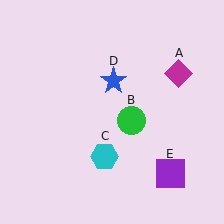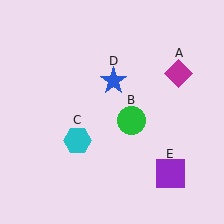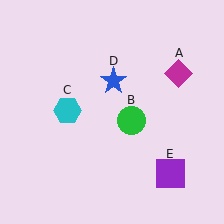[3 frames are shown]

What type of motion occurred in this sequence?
The cyan hexagon (object C) rotated clockwise around the center of the scene.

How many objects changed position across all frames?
1 object changed position: cyan hexagon (object C).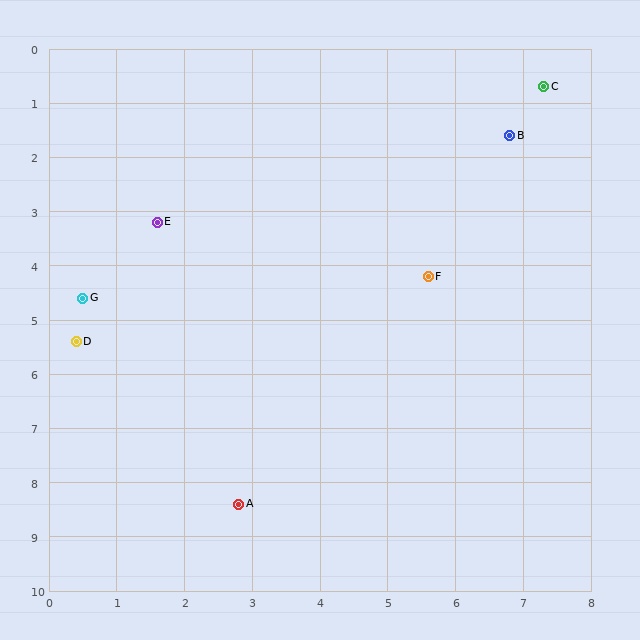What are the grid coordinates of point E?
Point E is at approximately (1.6, 3.2).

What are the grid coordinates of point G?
Point G is at approximately (0.5, 4.6).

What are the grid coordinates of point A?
Point A is at approximately (2.8, 8.4).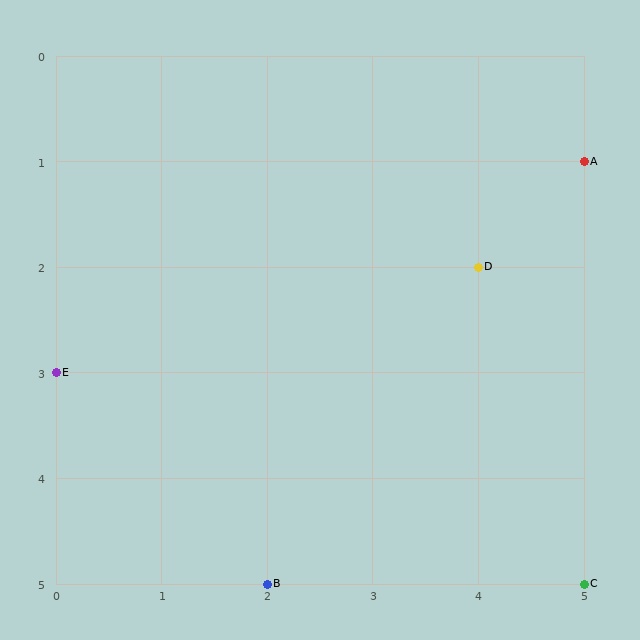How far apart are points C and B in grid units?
Points C and B are 3 columns apart.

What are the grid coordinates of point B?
Point B is at grid coordinates (2, 5).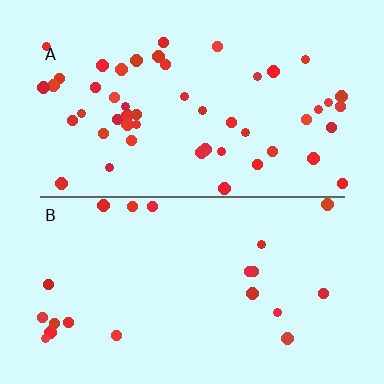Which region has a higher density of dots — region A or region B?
A (the top).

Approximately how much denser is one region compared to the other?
Approximately 2.4× — region A over region B.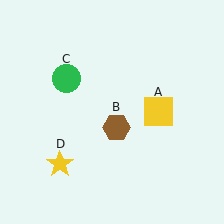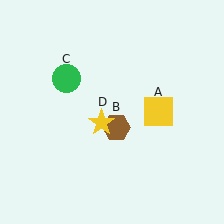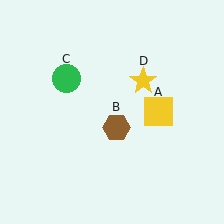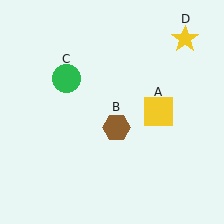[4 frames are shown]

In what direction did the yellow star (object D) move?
The yellow star (object D) moved up and to the right.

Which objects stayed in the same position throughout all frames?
Yellow square (object A) and brown hexagon (object B) and green circle (object C) remained stationary.